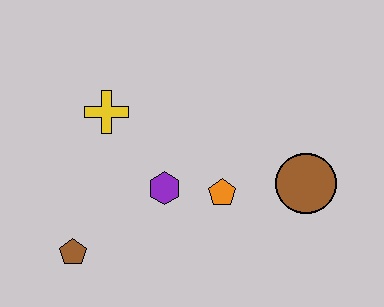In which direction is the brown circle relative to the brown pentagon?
The brown circle is to the right of the brown pentagon.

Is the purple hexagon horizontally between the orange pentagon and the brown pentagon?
Yes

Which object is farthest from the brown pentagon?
The brown circle is farthest from the brown pentagon.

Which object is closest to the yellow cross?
The purple hexagon is closest to the yellow cross.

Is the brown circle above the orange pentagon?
Yes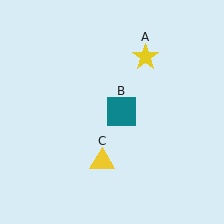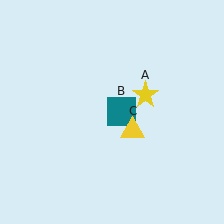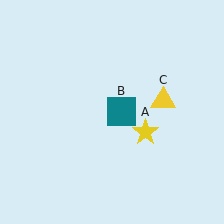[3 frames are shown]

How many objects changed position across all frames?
2 objects changed position: yellow star (object A), yellow triangle (object C).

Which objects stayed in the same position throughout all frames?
Teal square (object B) remained stationary.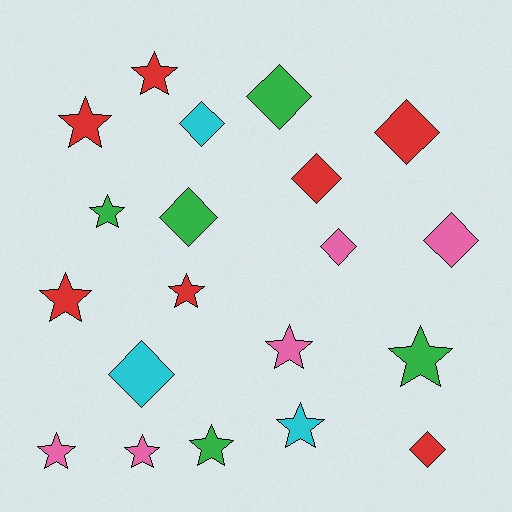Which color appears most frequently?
Red, with 7 objects.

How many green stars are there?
There are 3 green stars.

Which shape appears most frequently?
Star, with 11 objects.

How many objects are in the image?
There are 20 objects.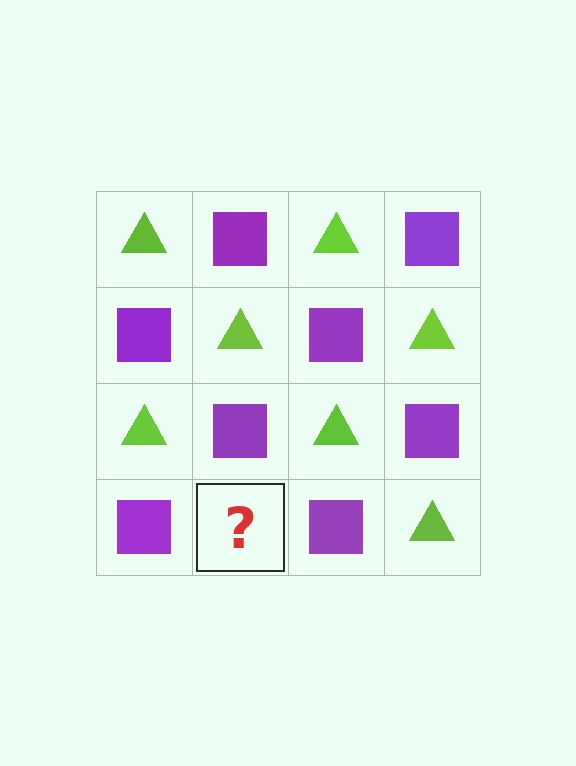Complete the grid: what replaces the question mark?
The question mark should be replaced with a lime triangle.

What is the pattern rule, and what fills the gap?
The rule is that it alternates lime triangle and purple square in a checkerboard pattern. The gap should be filled with a lime triangle.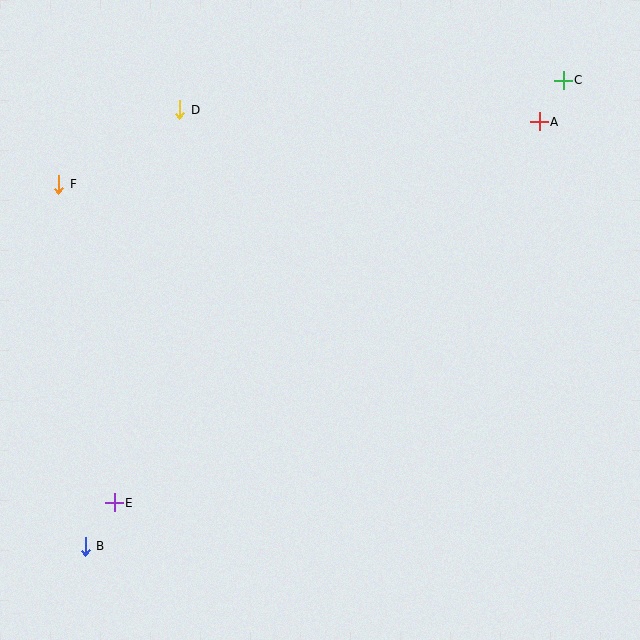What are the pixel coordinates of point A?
Point A is at (539, 122).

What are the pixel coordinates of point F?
Point F is at (59, 184).